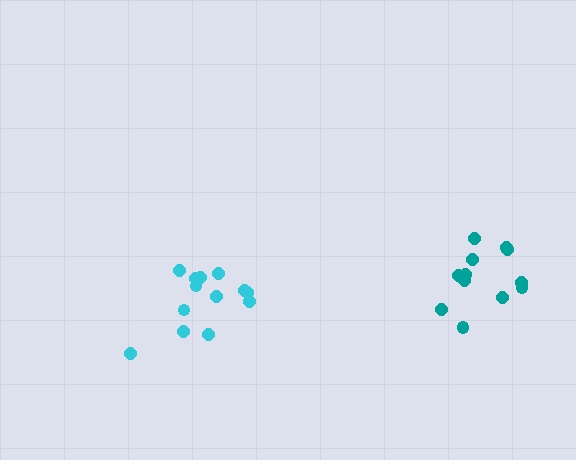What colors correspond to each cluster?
The clusters are colored: teal, cyan.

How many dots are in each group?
Group 1: 12 dots, Group 2: 13 dots (25 total).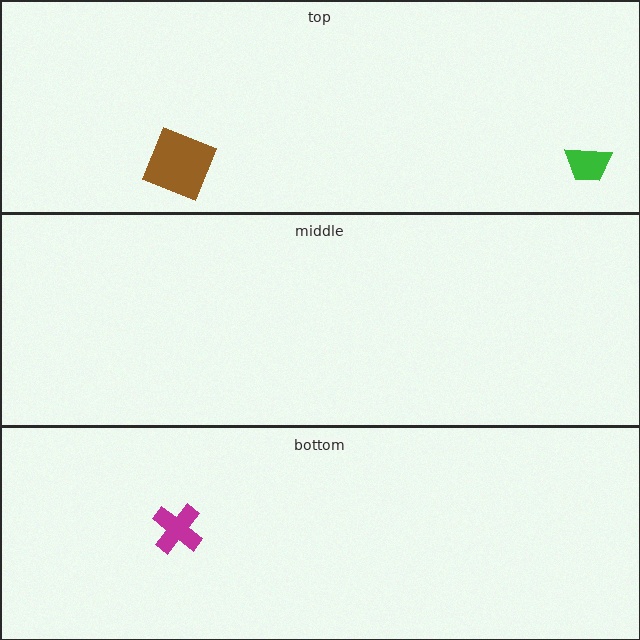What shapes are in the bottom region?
The magenta cross.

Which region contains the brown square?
The top region.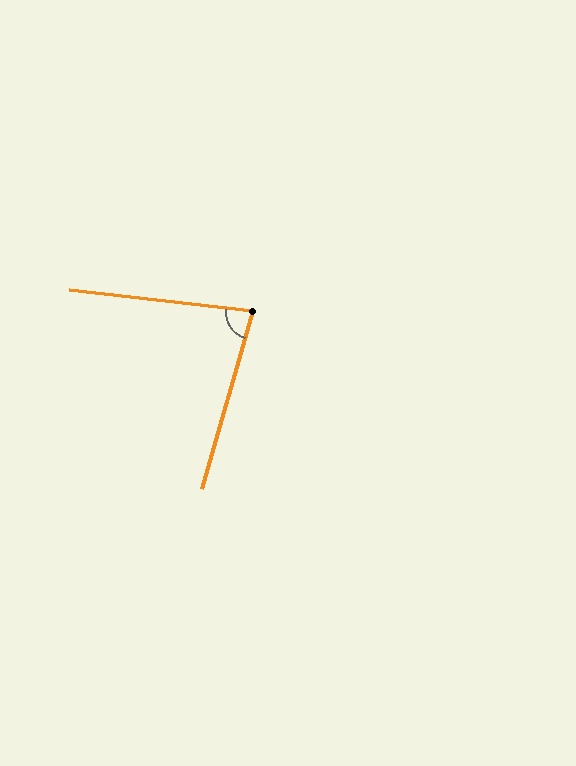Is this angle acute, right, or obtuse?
It is acute.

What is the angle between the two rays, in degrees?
Approximately 81 degrees.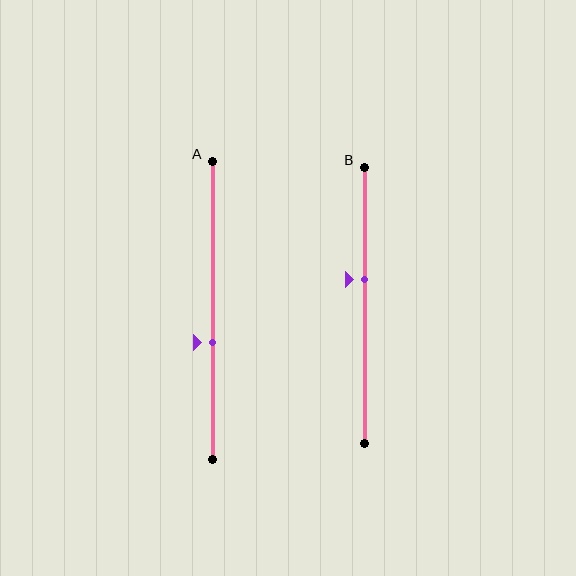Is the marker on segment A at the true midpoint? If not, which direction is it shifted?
No, the marker on segment A is shifted downward by about 11% of the segment length.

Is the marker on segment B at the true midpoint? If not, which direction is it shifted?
No, the marker on segment B is shifted upward by about 9% of the segment length.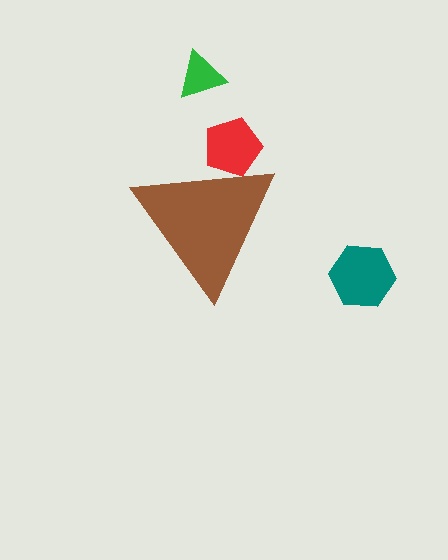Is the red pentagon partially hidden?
Yes, the red pentagon is partially hidden behind the brown triangle.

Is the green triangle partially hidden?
No, the green triangle is fully visible.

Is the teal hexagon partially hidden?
No, the teal hexagon is fully visible.